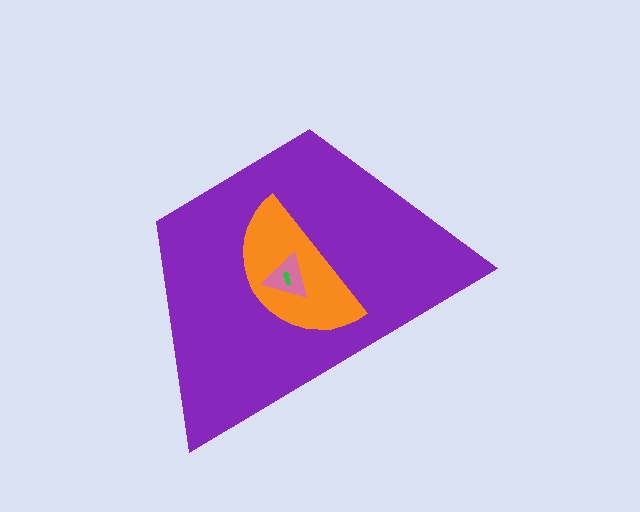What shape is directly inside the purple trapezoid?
The orange semicircle.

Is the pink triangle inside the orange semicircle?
Yes.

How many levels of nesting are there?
4.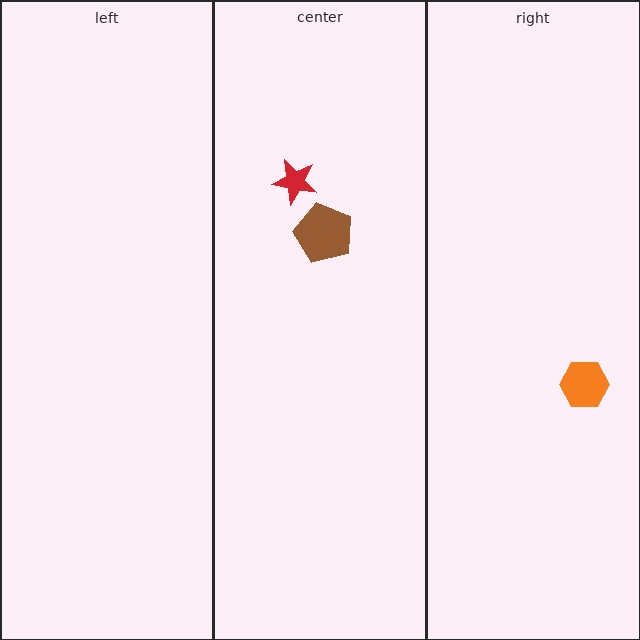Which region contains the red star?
The center region.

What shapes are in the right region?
The orange hexagon.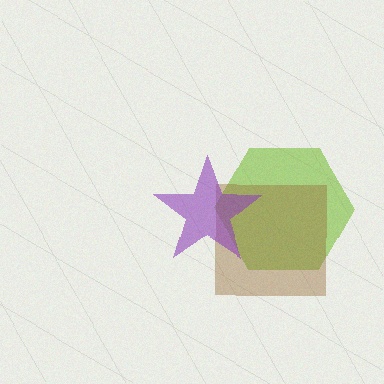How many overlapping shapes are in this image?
There are 3 overlapping shapes in the image.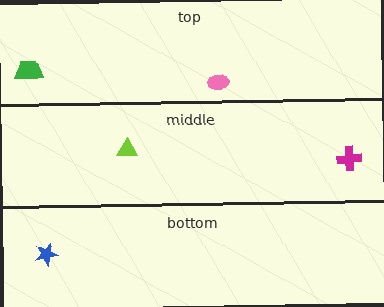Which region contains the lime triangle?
The middle region.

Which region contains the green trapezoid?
The top region.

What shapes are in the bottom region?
The blue star.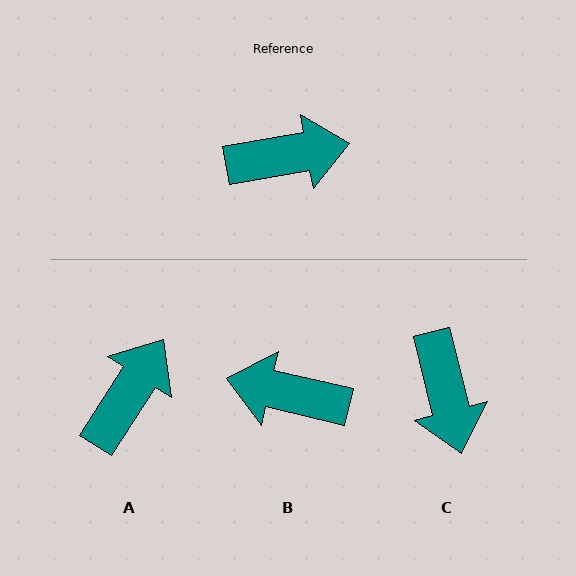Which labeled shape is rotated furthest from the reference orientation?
B, about 157 degrees away.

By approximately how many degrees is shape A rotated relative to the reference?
Approximately 47 degrees counter-clockwise.